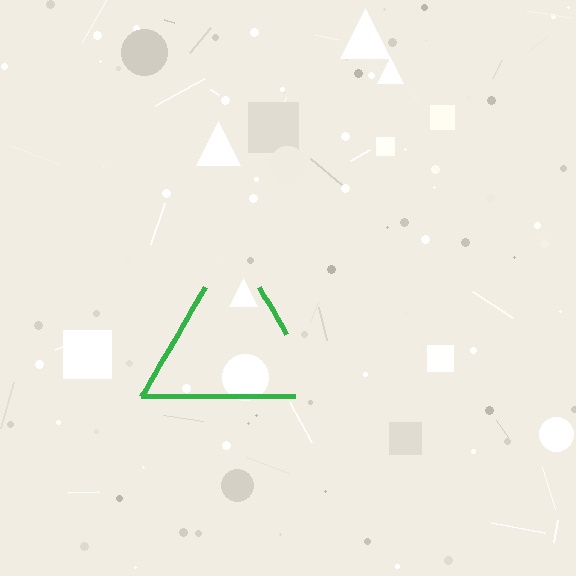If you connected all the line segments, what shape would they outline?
They would outline a triangle.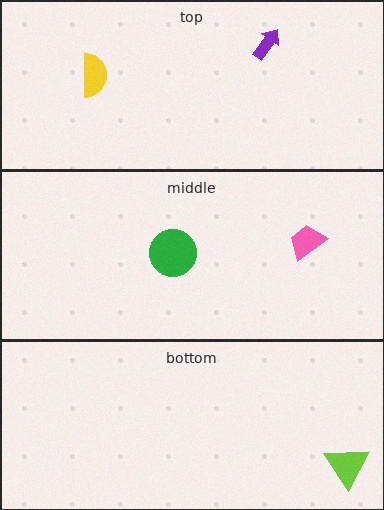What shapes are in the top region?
The yellow semicircle, the purple arrow.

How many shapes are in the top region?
2.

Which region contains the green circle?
The middle region.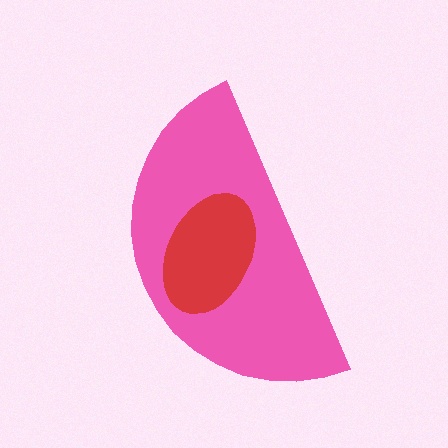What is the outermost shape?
The pink semicircle.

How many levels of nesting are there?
2.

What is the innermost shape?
The red ellipse.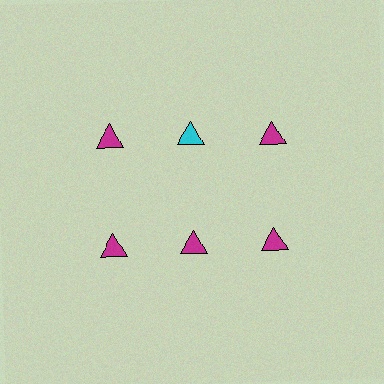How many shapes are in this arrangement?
There are 6 shapes arranged in a grid pattern.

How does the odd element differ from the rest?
It has a different color: cyan instead of magenta.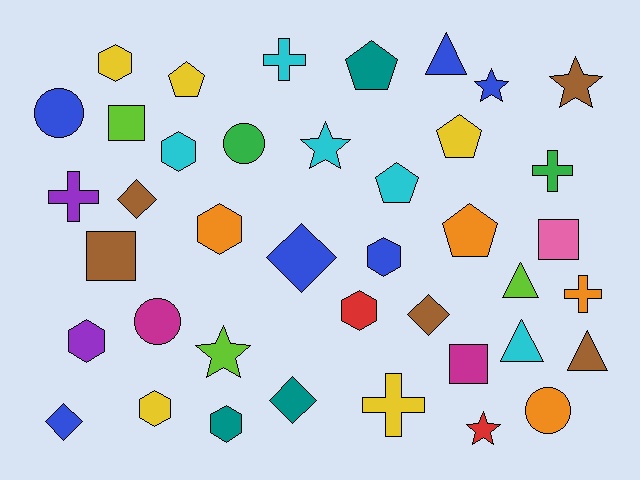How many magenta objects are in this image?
There are 2 magenta objects.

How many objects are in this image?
There are 40 objects.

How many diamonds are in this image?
There are 5 diamonds.